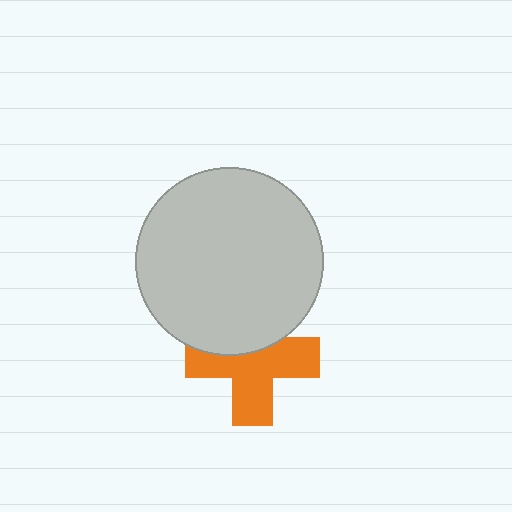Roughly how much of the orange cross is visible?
About half of it is visible (roughly 64%).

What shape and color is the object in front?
The object in front is a light gray circle.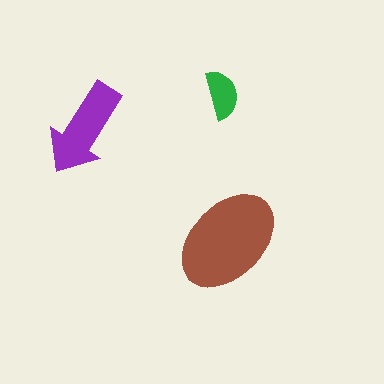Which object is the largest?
The brown ellipse.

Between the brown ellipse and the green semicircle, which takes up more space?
The brown ellipse.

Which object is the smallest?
The green semicircle.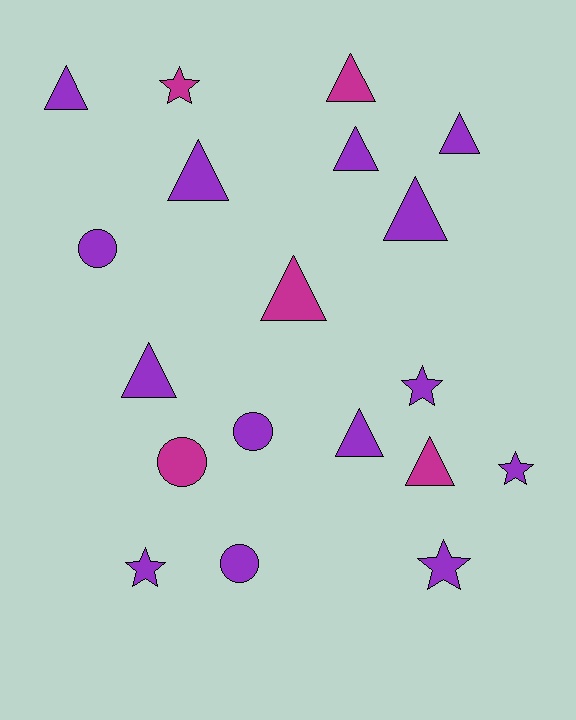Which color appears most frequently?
Purple, with 14 objects.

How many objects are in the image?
There are 19 objects.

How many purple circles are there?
There are 3 purple circles.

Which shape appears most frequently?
Triangle, with 10 objects.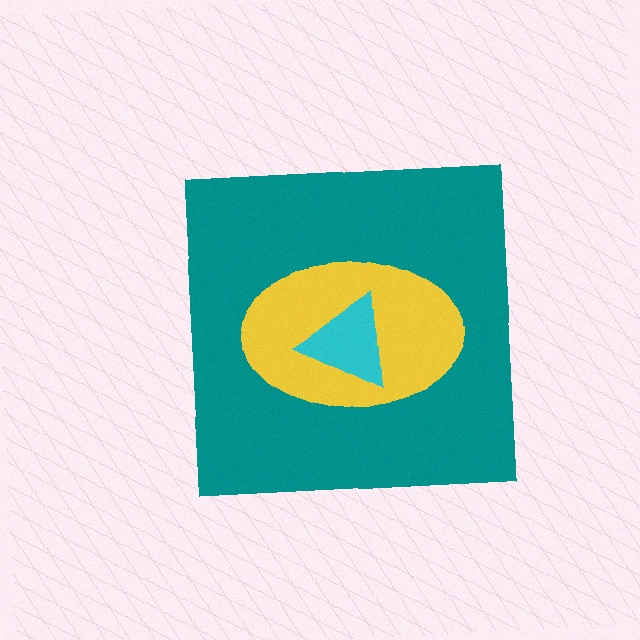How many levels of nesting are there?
3.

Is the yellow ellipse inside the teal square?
Yes.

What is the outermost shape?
The teal square.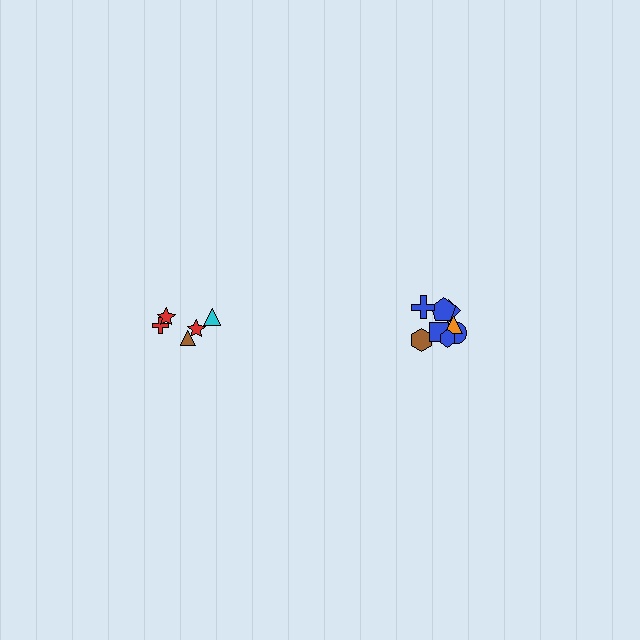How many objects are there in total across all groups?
There are 13 objects.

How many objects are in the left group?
There are 5 objects.